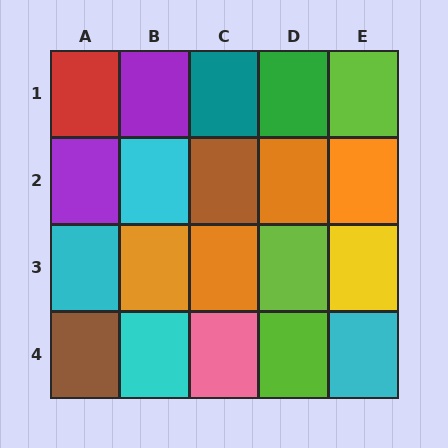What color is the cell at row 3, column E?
Yellow.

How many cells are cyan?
4 cells are cyan.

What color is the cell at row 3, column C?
Orange.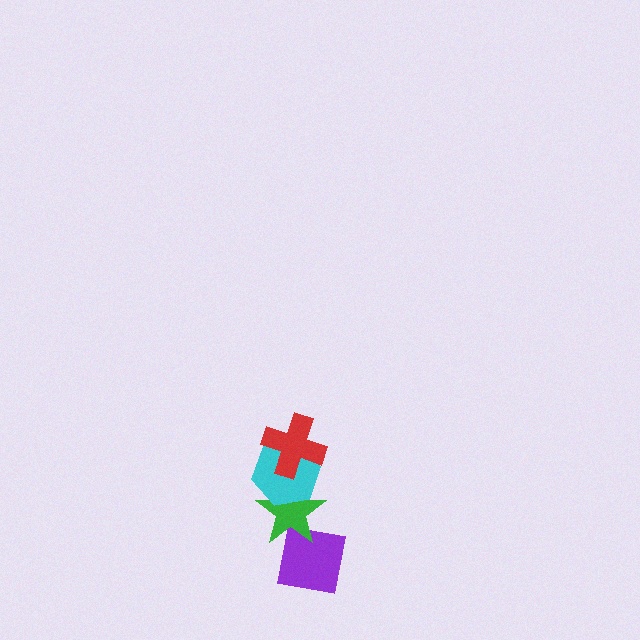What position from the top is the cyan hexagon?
The cyan hexagon is 2nd from the top.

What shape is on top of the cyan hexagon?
The red cross is on top of the cyan hexagon.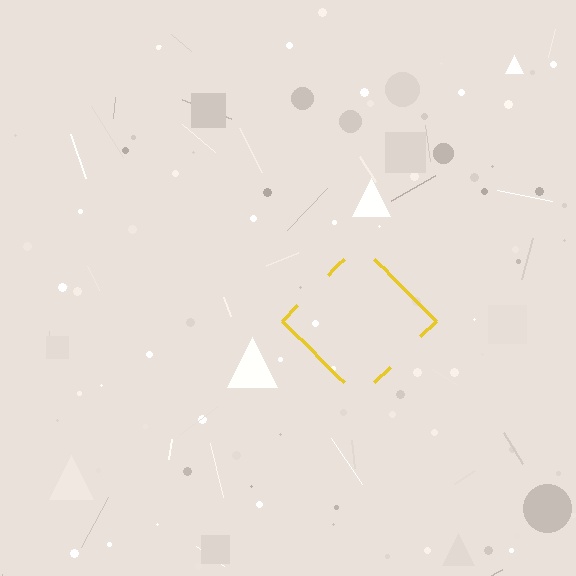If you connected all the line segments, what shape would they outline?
They would outline a diamond.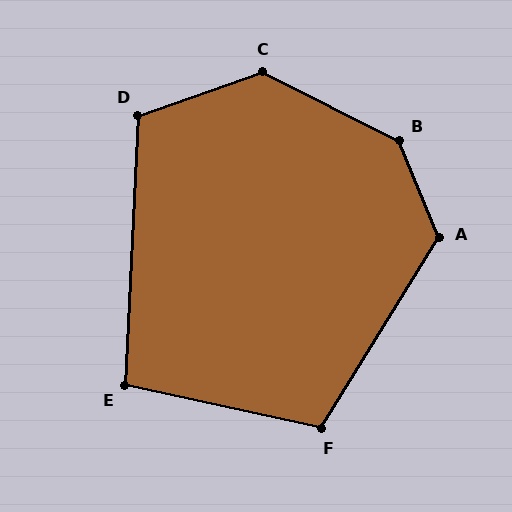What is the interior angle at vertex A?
Approximately 126 degrees (obtuse).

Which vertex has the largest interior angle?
B, at approximately 139 degrees.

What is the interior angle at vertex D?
Approximately 112 degrees (obtuse).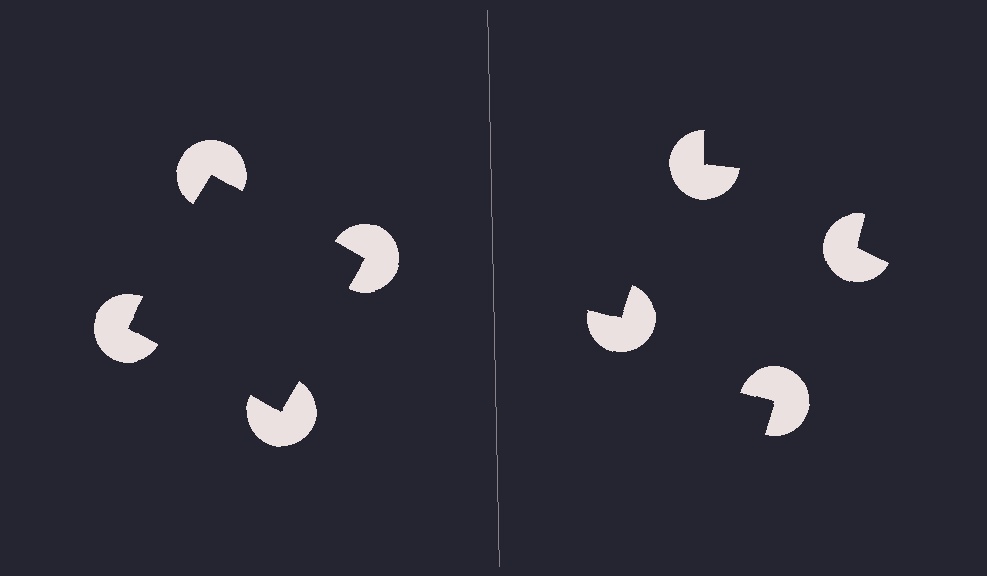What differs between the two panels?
The pac-man discs are positioned identically on both sides; only the wedge orientations differ. On the left they align to a square; on the right they are misaligned.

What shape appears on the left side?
An illusory square.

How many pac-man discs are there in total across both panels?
8 — 4 on each side.